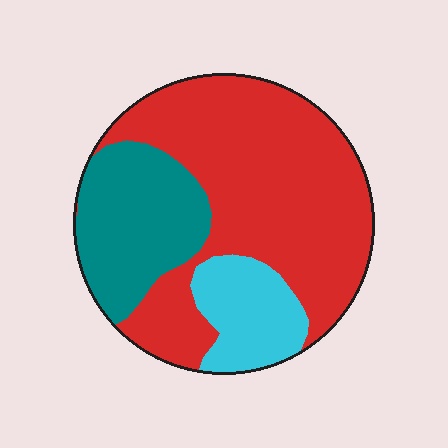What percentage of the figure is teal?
Teal takes up less than a quarter of the figure.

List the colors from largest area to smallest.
From largest to smallest: red, teal, cyan.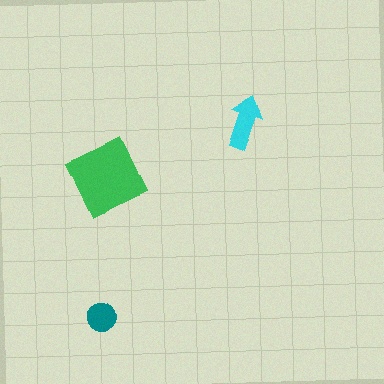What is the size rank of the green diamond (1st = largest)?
1st.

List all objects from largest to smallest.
The green diamond, the cyan arrow, the teal circle.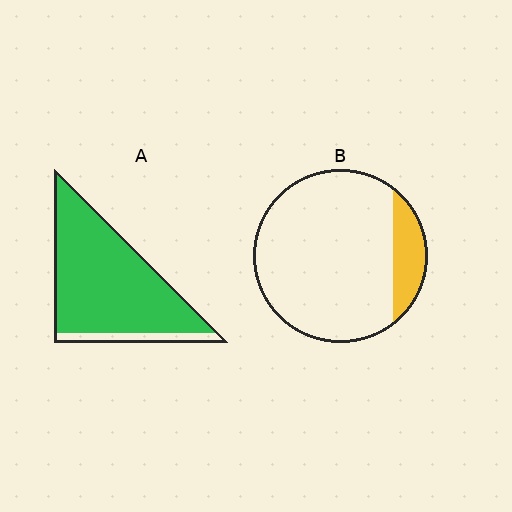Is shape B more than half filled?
No.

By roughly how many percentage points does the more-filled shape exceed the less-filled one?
By roughly 75 percentage points (A over B).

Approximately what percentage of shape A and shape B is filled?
A is approximately 90% and B is approximately 15%.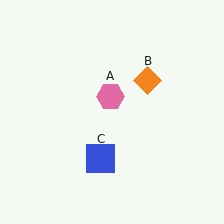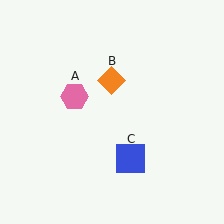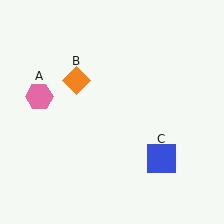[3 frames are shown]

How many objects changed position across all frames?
3 objects changed position: pink hexagon (object A), orange diamond (object B), blue square (object C).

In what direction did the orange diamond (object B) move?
The orange diamond (object B) moved left.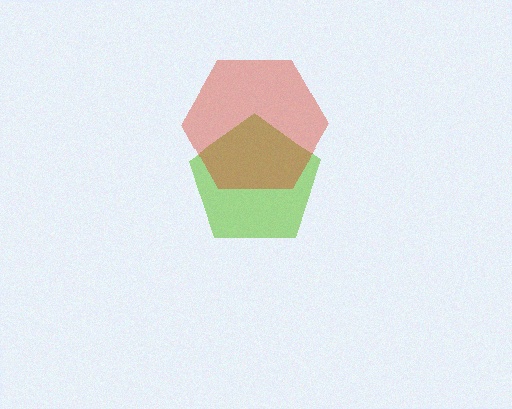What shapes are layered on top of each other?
The layered shapes are: a lime pentagon, a red hexagon.